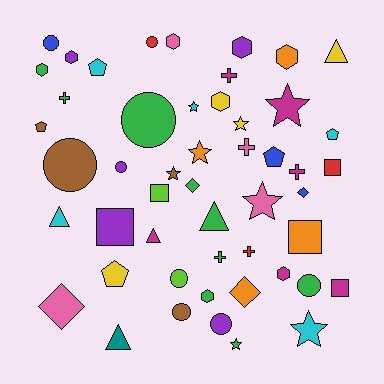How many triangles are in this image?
There are 5 triangles.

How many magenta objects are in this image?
There are 6 magenta objects.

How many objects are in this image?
There are 50 objects.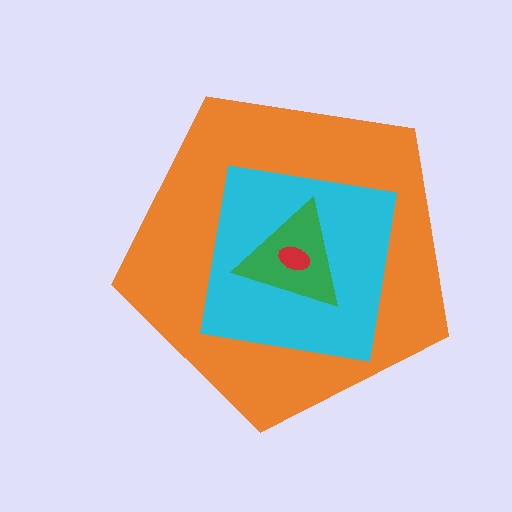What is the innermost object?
The red ellipse.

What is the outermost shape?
The orange pentagon.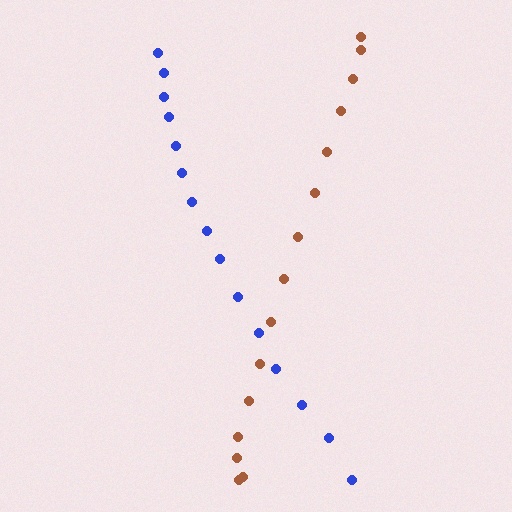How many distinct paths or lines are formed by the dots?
There are 2 distinct paths.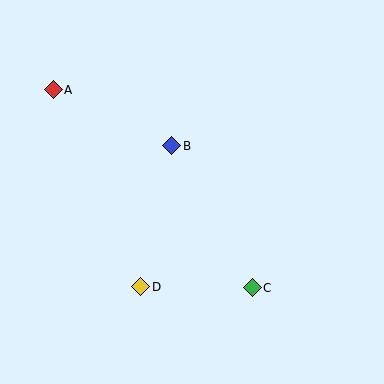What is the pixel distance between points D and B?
The distance between D and B is 145 pixels.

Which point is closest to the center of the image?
Point B at (172, 146) is closest to the center.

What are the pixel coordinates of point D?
Point D is at (141, 287).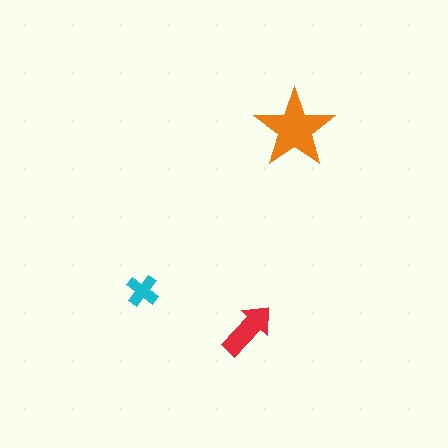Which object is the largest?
The orange star.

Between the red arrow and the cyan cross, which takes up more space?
The red arrow.